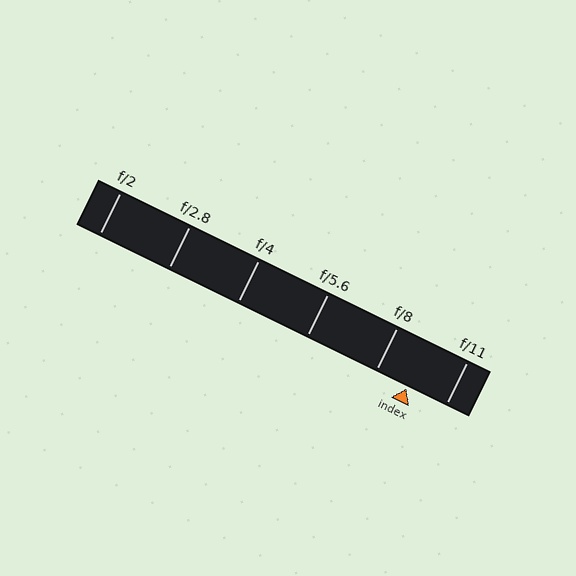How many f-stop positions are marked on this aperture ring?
There are 6 f-stop positions marked.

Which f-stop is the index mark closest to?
The index mark is closest to f/8.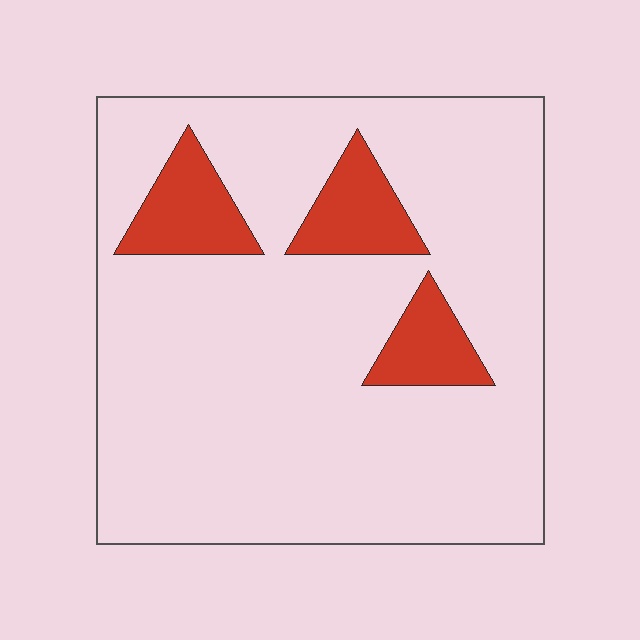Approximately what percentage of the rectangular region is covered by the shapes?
Approximately 15%.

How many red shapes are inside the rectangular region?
3.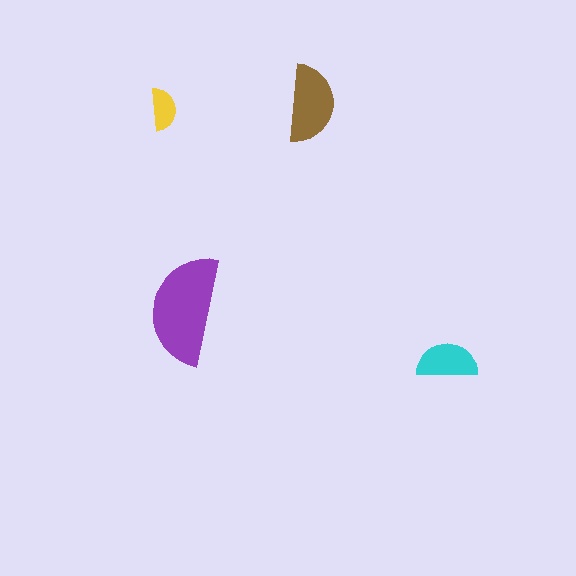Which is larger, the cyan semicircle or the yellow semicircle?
The cyan one.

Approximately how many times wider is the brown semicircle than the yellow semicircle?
About 2 times wider.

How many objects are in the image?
There are 4 objects in the image.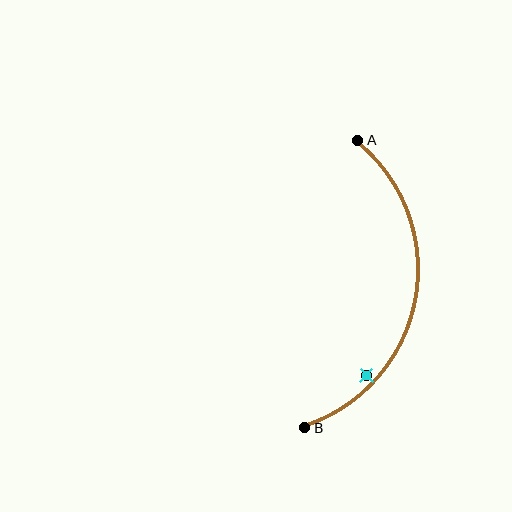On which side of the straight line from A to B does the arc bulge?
The arc bulges to the right of the straight line connecting A and B.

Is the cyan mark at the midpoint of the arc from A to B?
No — the cyan mark does not lie on the arc at all. It sits slightly inside the curve.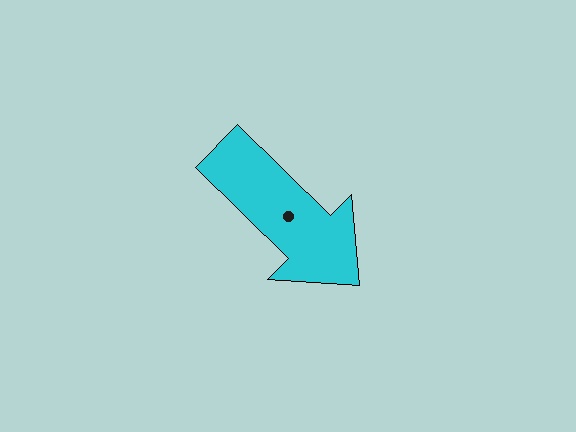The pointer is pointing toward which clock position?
Roughly 4 o'clock.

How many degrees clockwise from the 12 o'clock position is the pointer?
Approximately 134 degrees.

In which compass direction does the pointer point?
Southeast.